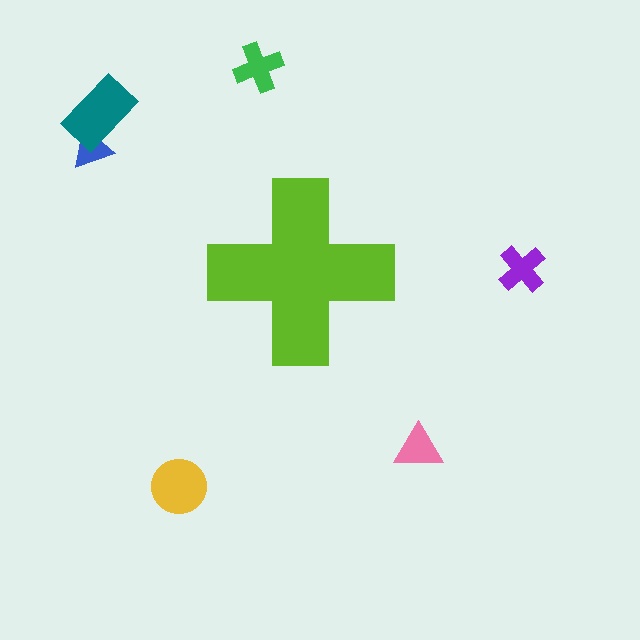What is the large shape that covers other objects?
A lime cross.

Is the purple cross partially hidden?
No, the purple cross is fully visible.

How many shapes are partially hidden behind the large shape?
0 shapes are partially hidden.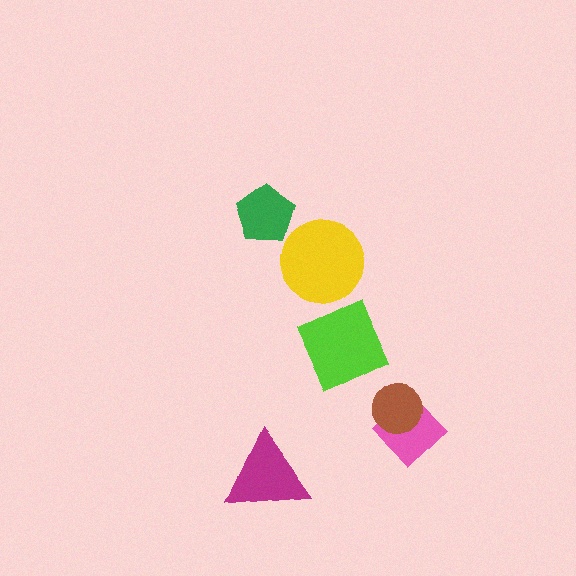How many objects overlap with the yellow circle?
0 objects overlap with the yellow circle.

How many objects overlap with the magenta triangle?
0 objects overlap with the magenta triangle.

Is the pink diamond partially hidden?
Yes, it is partially covered by another shape.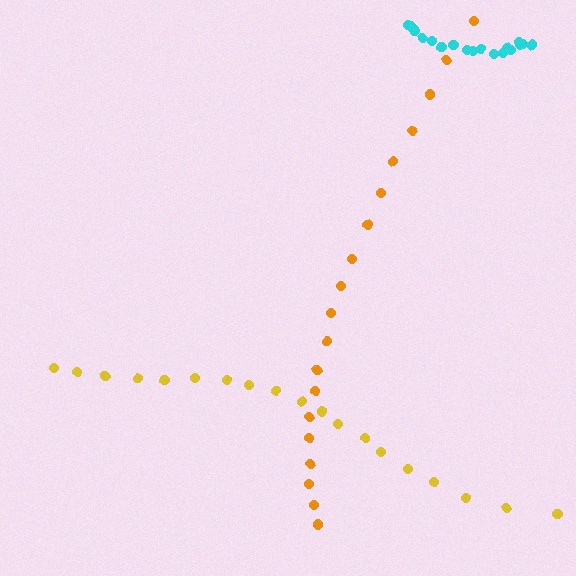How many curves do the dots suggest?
There are 3 distinct paths.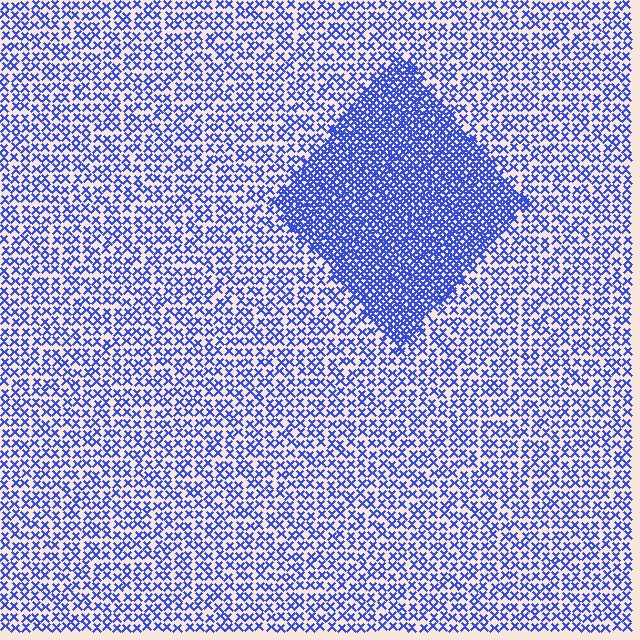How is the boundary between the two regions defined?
The boundary is defined by a change in element density (approximately 2.4x ratio). All elements are the same color, size, and shape.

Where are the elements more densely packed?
The elements are more densely packed inside the diamond boundary.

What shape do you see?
I see a diamond.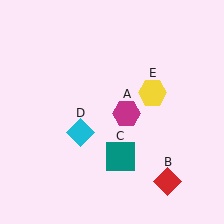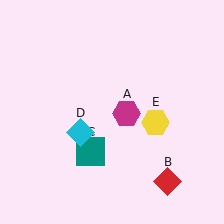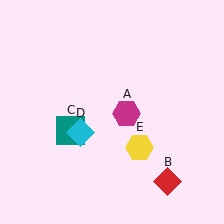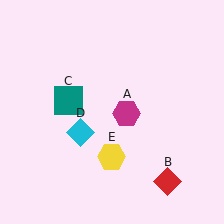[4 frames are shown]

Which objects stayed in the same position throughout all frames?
Magenta hexagon (object A) and red diamond (object B) and cyan diamond (object D) remained stationary.